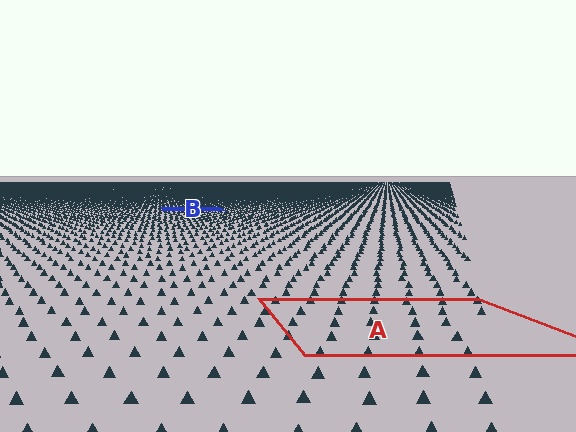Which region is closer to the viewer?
Region A is closer. The texture elements there are larger and more spread out.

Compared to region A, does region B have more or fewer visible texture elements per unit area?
Region B has more texture elements per unit area — they are packed more densely because it is farther away.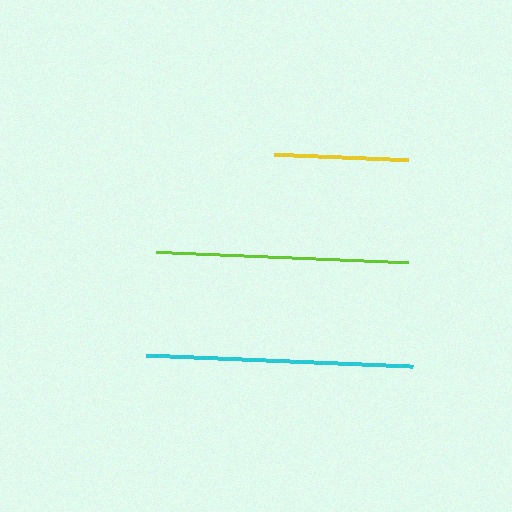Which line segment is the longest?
The cyan line is the longest at approximately 267 pixels.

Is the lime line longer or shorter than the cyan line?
The cyan line is longer than the lime line.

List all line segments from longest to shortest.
From longest to shortest: cyan, lime, yellow.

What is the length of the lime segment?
The lime segment is approximately 252 pixels long.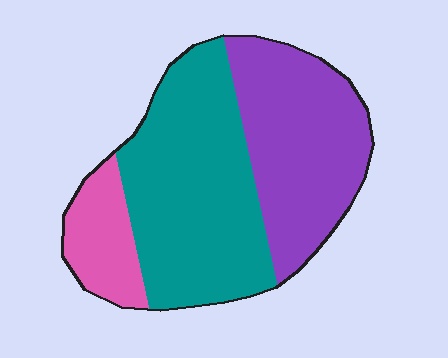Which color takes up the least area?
Pink, at roughly 15%.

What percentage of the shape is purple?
Purple covers roughly 40% of the shape.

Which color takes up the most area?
Teal, at roughly 50%.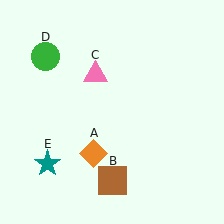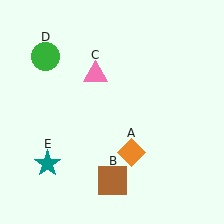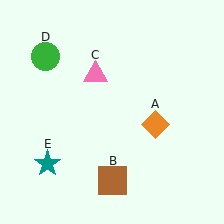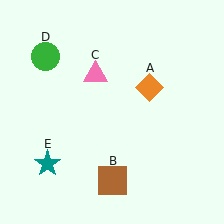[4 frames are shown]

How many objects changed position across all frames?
1 object changed position: orange diamond (object A).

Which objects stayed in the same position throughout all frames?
Brown square (object B) and pink triangle (object C) and green circle (object D) and teal star (object E) remained stationary.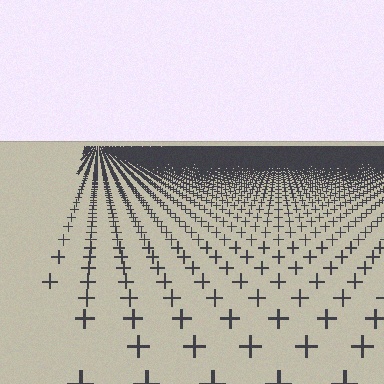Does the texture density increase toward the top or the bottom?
Density increases toward the top.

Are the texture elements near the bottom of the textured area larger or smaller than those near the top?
Larger. Near the bottom, elements are closer to the viewer and appear at a bigger on-screen size.